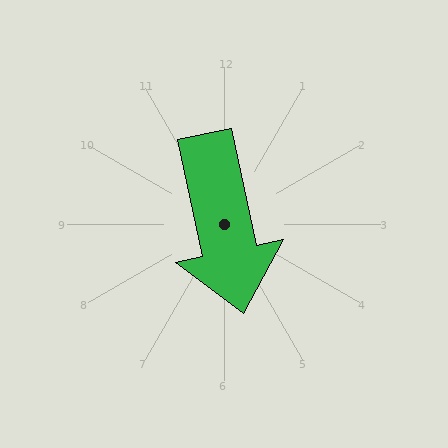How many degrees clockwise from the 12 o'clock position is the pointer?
Approximately 168 degrees.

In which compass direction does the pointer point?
South.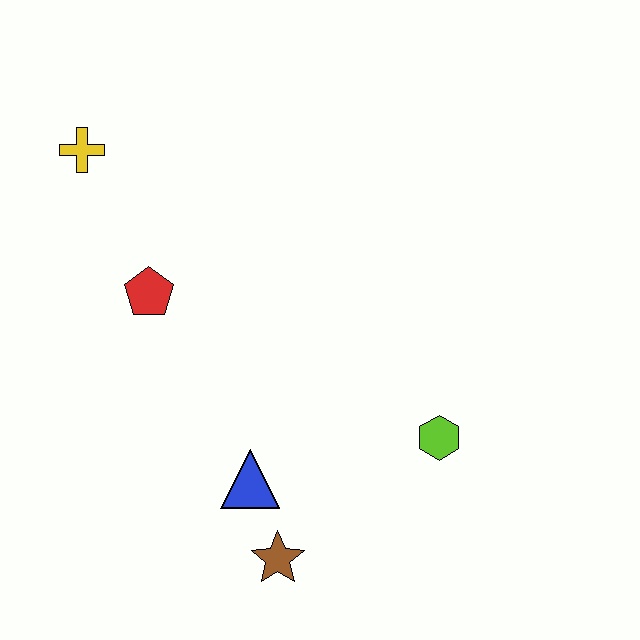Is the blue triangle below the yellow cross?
Yes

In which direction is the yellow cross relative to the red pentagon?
The yellow cross is above the red pentagon.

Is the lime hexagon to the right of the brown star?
Yes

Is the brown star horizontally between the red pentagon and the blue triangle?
No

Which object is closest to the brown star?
The blue triangle is closest to the brown star.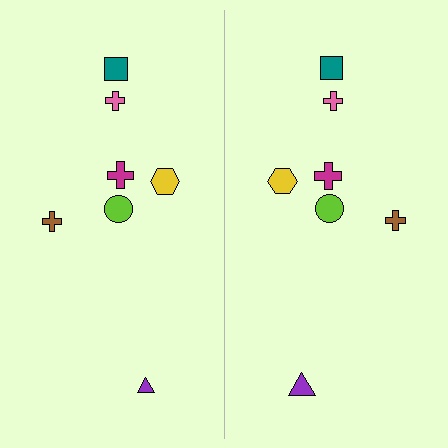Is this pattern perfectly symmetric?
No, the pattern is not perfectly symmetric. The purple triangle on the right side has a different size than its mirror counterpart.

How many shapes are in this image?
There are 14 shapes in this image.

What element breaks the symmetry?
The purple triangle on the right side has a different size than its mirror counterpart.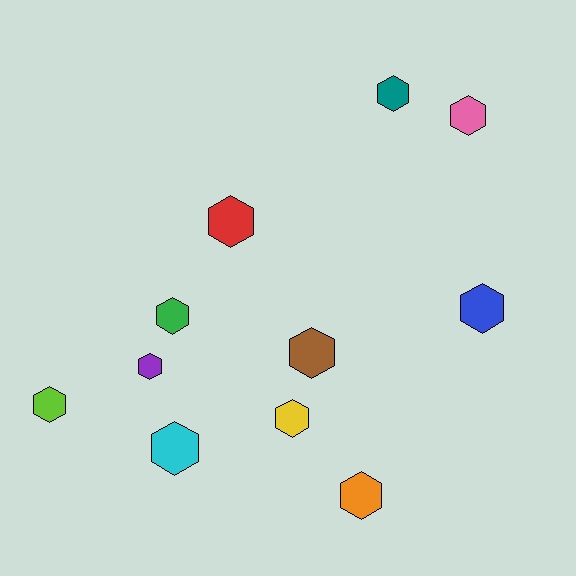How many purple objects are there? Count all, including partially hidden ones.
There is 1 purple object.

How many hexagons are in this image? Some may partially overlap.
There are 11 hexagons.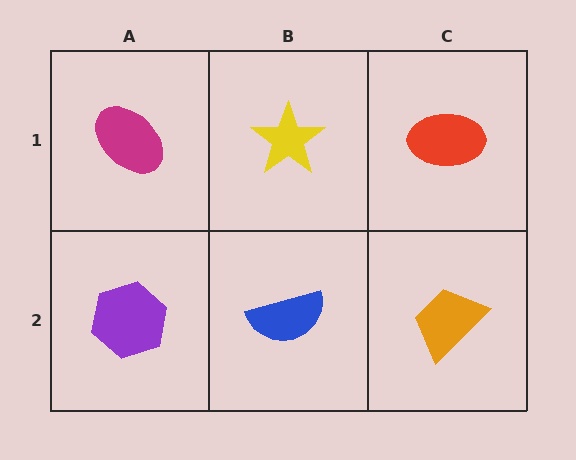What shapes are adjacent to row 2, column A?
A magenta ellipse (row 1, column A), a blue semicircle (row 2, column B).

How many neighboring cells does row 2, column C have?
2.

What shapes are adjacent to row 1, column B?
A blue semicircle (row 2, column B), a magenta ellipse (row 1, column A), a red ellipse (row 1, column C).